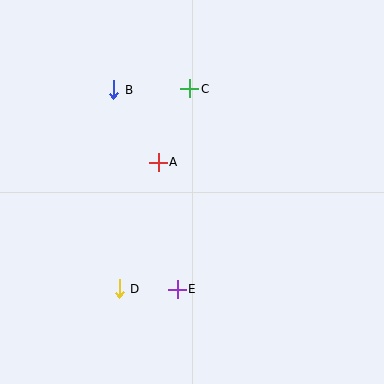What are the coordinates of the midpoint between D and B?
The midpoint between D and B is at (116, 189).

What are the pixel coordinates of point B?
Point B is at (114, 90).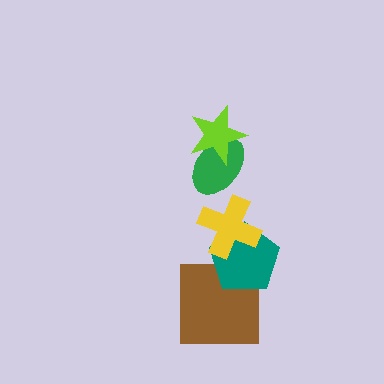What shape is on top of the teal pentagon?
The yellow cross is on top of the teal pentagon.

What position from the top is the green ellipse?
The green ellipse is 2nd from the top.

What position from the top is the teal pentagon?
The teal pentagon is 4th from the top.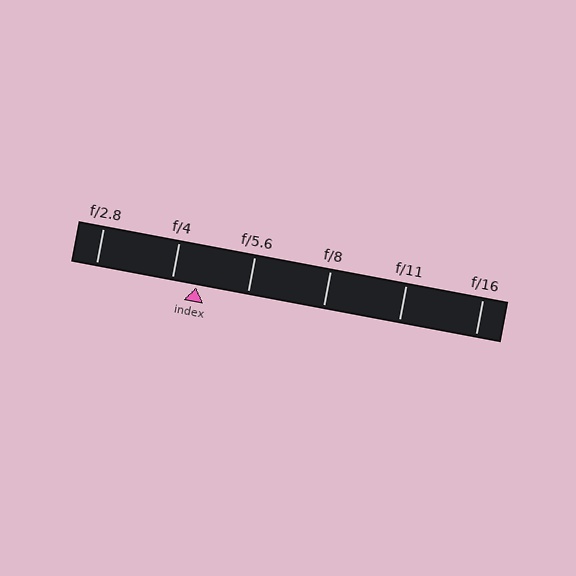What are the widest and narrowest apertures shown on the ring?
The widest aperture shown is f/2.8 and the narrowest is f/16.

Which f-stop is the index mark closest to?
The index mark is closest to f/4.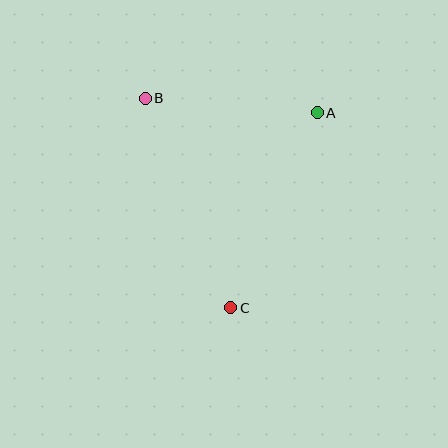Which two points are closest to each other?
Points A and B are closest to each other.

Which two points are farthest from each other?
Points B and C are farthest from each other.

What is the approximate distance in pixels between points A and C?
The distance between A and C is approximately 213 pixels.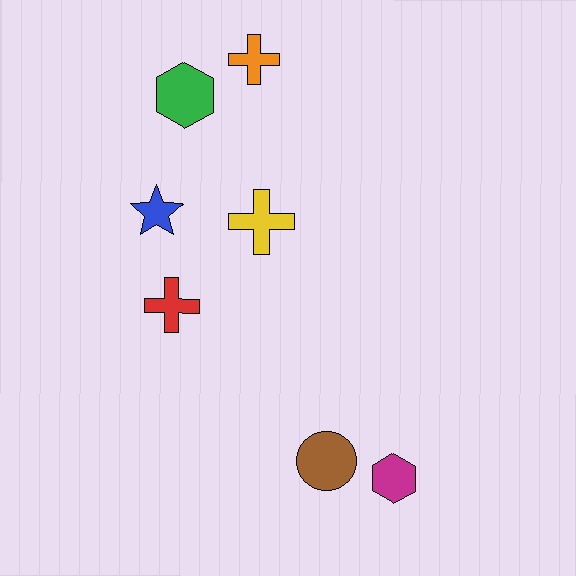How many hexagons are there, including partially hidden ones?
There are 2 hexagons.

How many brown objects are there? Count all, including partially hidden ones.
There is 1 brown object.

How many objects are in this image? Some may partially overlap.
There are 7 objects.